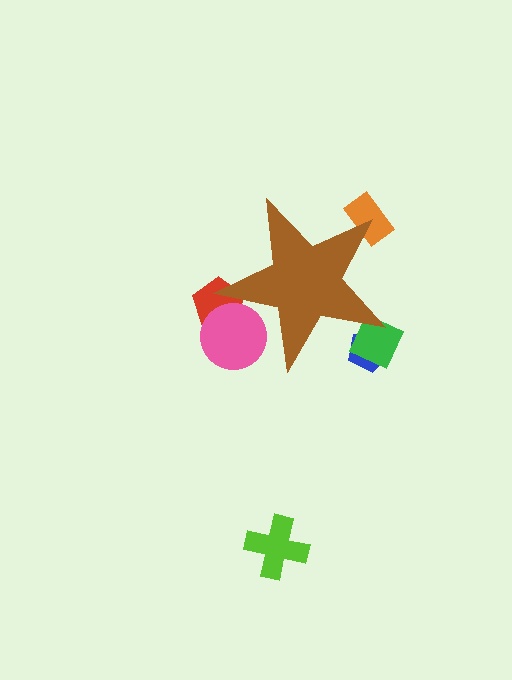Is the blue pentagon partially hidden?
Yes, the blue pentagon is partially hidden behind the brown star.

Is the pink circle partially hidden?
Yes, the pink circle is partially hidden behind the brown star.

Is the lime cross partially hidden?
No, the lime cross is fully visible.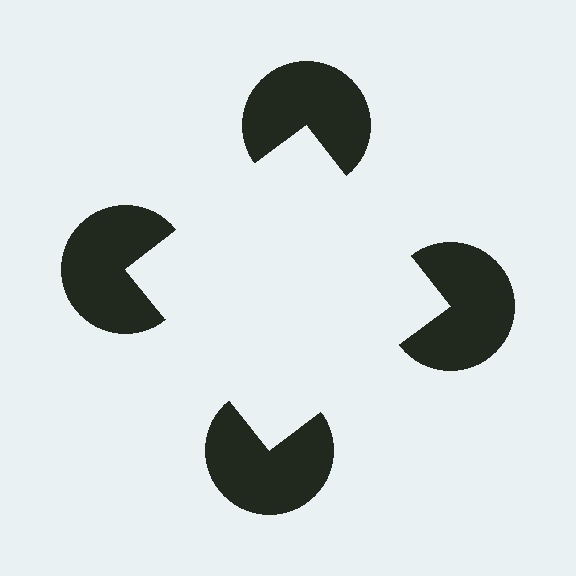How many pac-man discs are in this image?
There are 4 — one at each vertex of the illusory square.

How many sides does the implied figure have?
4 sides.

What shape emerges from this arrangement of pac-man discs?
An illusory square — its edges are inferred from the aligned wedge cuts in the pac-man discs, not physically drawn.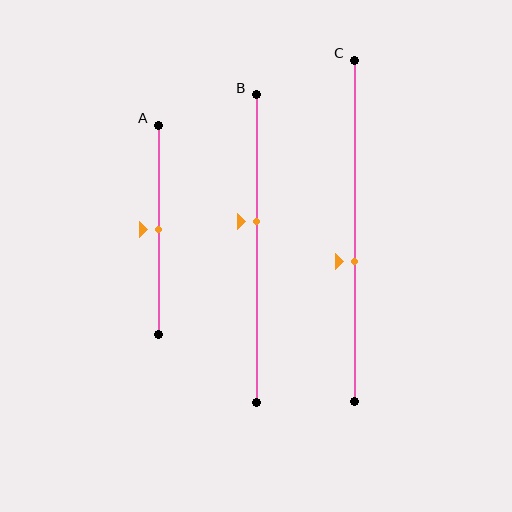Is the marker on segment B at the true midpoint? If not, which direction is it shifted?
No, the marker on segment B is shifted upward by about 9% of the segment length.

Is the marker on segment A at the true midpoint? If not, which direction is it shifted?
Yes, the marker on segment A is at the true midpoint.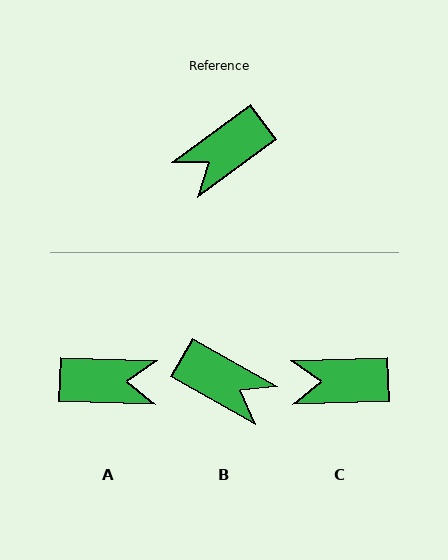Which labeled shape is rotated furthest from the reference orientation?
A, about 142 degrees away.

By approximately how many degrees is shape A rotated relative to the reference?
Approximately 142 degrees counter-clockwise.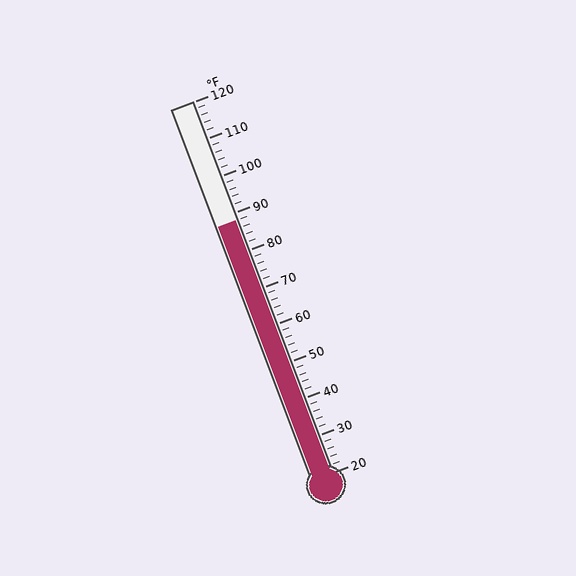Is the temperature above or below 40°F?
The temperature is above 40°F.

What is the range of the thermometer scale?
The thermometer scale ranges from 20°F to 120°F.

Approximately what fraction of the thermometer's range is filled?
The thermometer is filled to approximately 70% of its range.